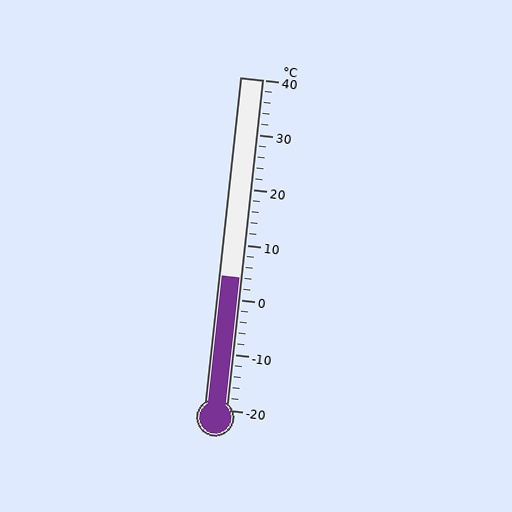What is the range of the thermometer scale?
The thermometer scale ranges from -20°C to 40°C.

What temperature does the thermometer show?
The thermometer shows approximately 4°C.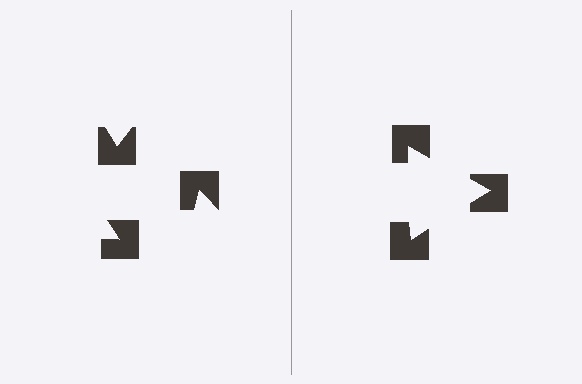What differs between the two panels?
The notched squares are positioned identically on both sides; only the wedge orientations differ. On the right they align to a triangle; on the left they are misaligned.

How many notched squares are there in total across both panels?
6 — 3 on each side.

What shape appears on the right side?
An illusory triangle.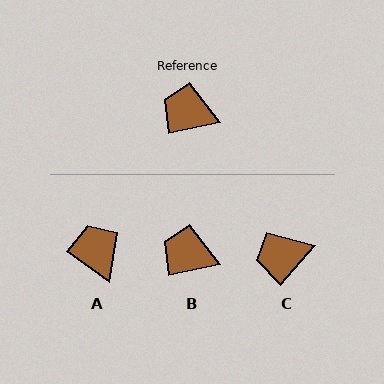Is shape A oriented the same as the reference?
No, it is off by about 48 degrees.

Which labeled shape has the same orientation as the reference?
B.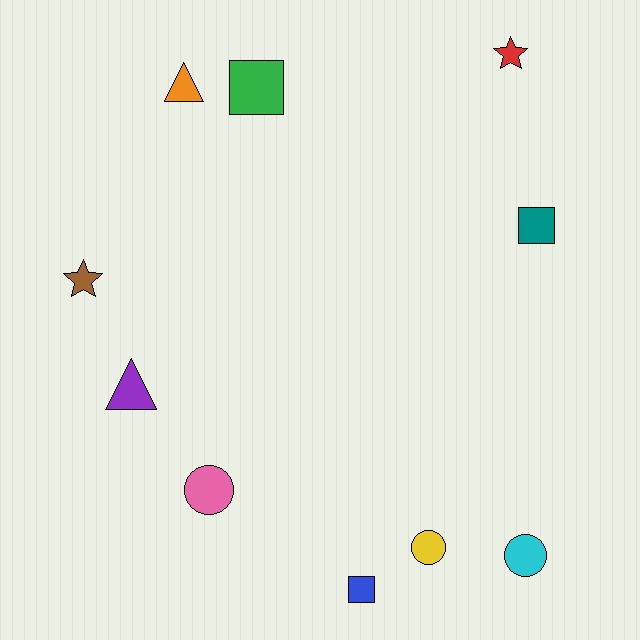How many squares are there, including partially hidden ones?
There are 3 squares.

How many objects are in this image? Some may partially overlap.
There are 10 objects.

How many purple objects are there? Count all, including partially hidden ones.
There is 1 purple object.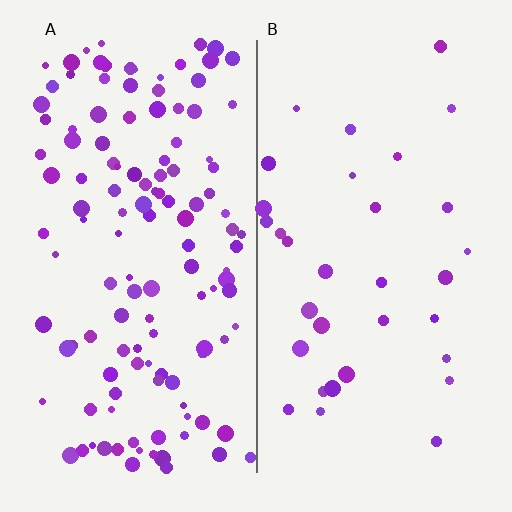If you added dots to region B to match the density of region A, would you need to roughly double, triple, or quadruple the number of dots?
Approximately quadruple.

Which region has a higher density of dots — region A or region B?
A (the left).